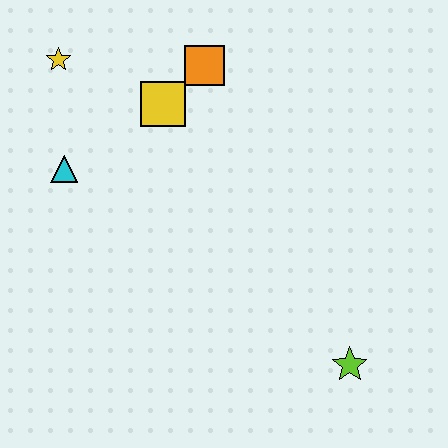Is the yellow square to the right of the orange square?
No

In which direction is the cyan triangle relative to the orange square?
The cyan triangle is to the left of the orange square.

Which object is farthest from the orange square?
The lime star is farthest from the orange square.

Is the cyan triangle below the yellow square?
Yes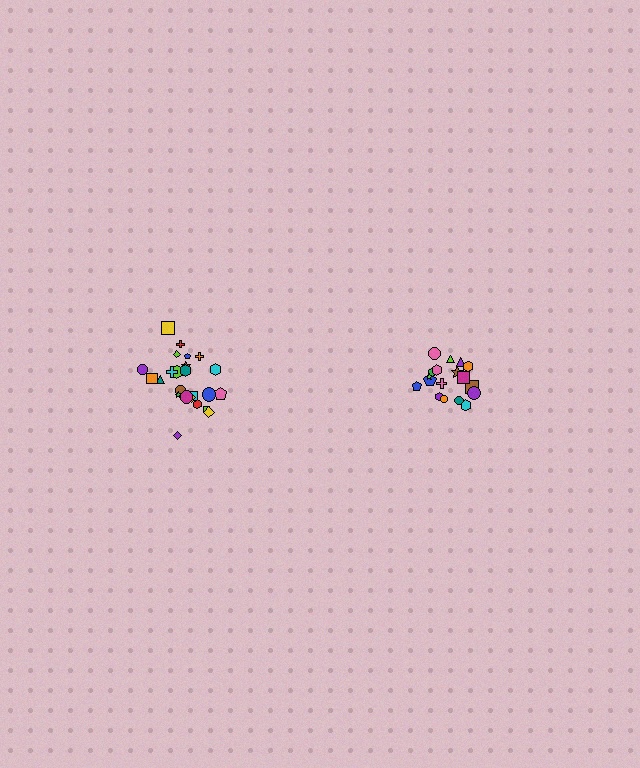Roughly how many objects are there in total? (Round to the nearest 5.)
Roughly 45 objects in total.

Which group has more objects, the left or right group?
The left group.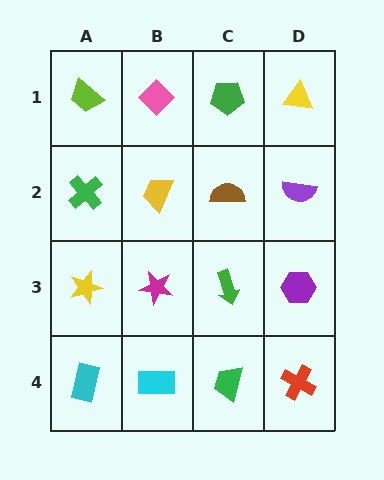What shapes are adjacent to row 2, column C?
A green pentagon (row 1, column C), a green arrow (row 3, column C), a yellow trapezoid (row 2, column B), a purple semicircle (row 2, column D).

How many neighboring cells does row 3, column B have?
4.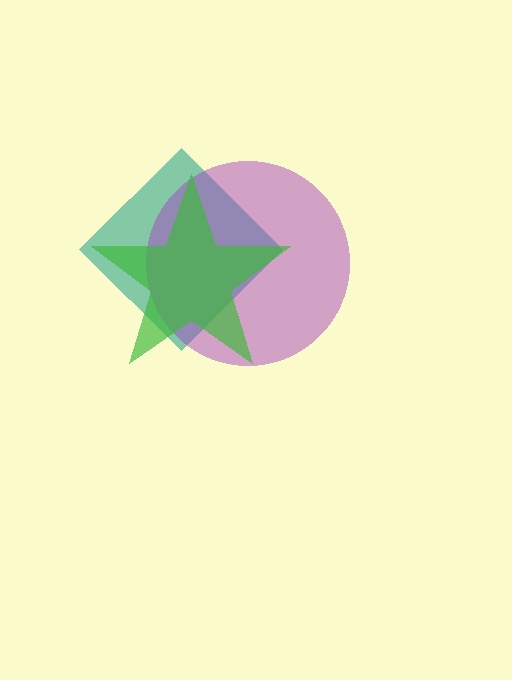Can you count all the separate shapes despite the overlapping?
Yes, there are 3 separate shapes.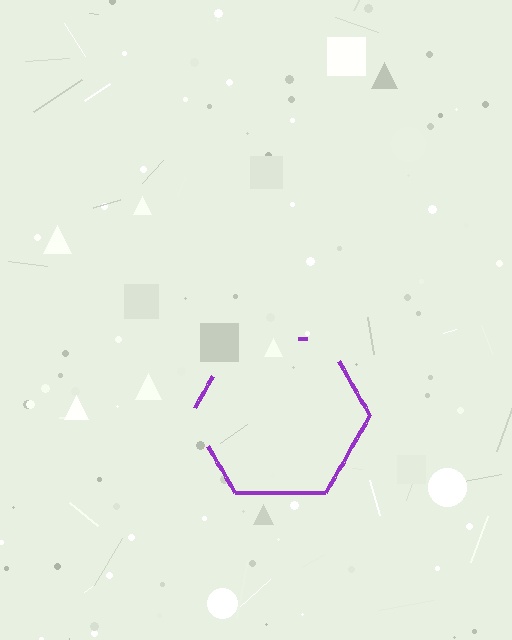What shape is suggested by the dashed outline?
The dashed outline suggests a hexagon.